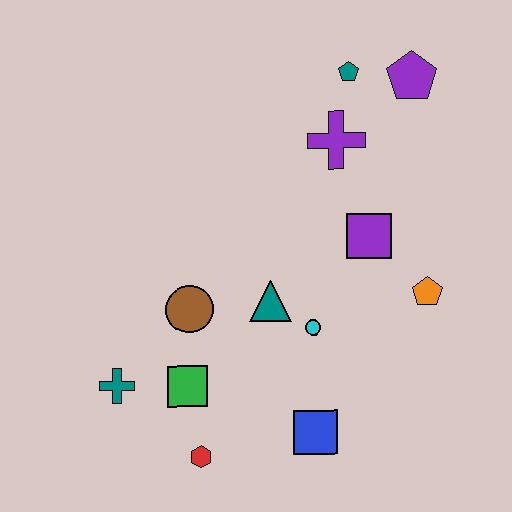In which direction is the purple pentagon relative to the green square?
The purple pentagon is above the green square.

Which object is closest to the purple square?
The orange pentagon is closest to the purple square.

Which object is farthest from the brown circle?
The purple pentagon is farthest from the brown circle.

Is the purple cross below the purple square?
No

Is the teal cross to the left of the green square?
Yes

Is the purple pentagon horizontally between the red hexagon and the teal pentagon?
No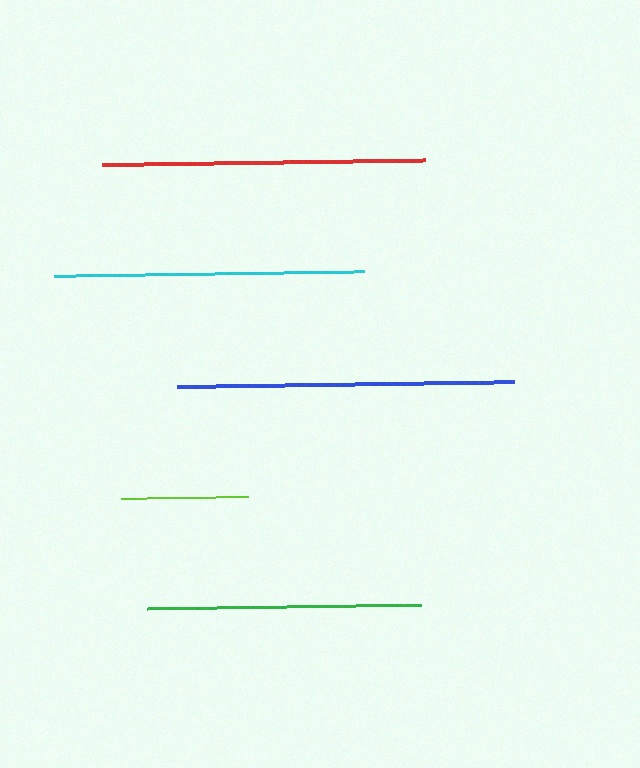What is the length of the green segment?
The green segment is approximately 274 pixels long.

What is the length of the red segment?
The red segment is approximately 322 pixels long.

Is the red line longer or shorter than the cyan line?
The red line is longer than the cyan line.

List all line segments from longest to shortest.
From longest to shortest: blue, red, cyan, green, lime.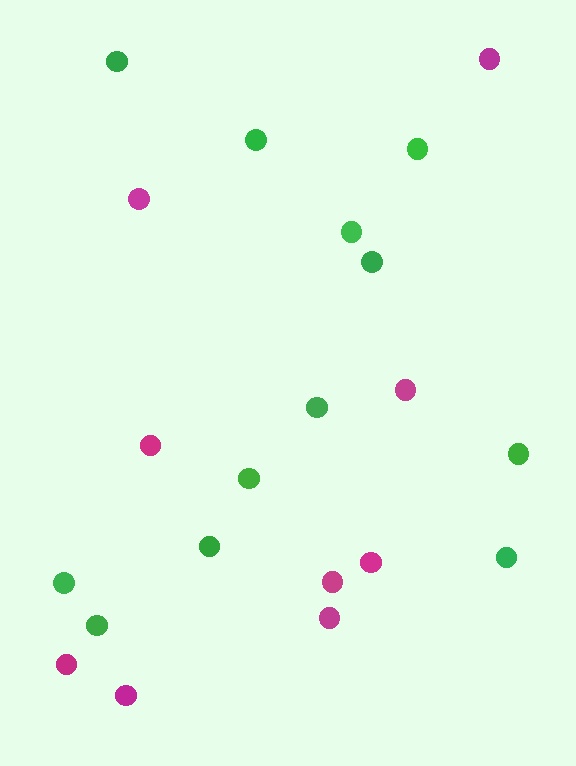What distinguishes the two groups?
There are 2 groups: one group of green circles (12) and one group of magenta circles (9).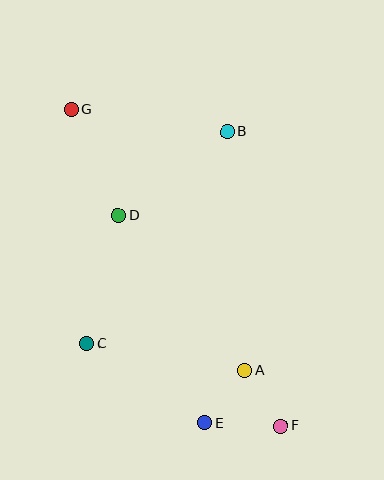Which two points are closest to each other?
Points A and E are closest to each other.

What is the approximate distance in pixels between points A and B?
The distance between A and B is approximately 239 pixels.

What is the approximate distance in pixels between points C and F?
The distance between C and F is approximately 211 pixels.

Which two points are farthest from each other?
Points F and G are farthest from each other.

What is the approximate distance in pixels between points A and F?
The distance between A and F is approximately 66 pixels.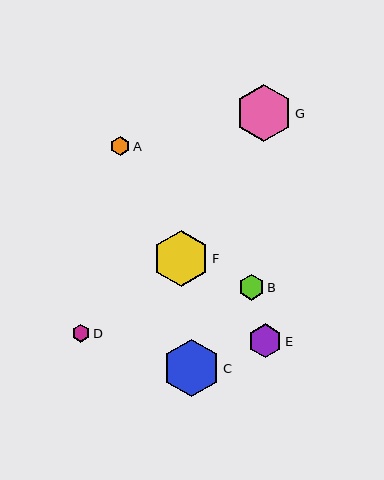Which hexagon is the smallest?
Hexagon D is the smallest with a size of approximately 18 pixels.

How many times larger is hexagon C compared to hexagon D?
Hexagon C is approximately 3.1 times the size of hexagon D.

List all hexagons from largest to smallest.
From largest to smallest: G, C, F, E, B, A, D.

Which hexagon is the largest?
Hexagon G is the largest with a size of approximately 57 pixels.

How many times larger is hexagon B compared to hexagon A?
Hexagon B is approximately 1.3 times the size of hexagon A.